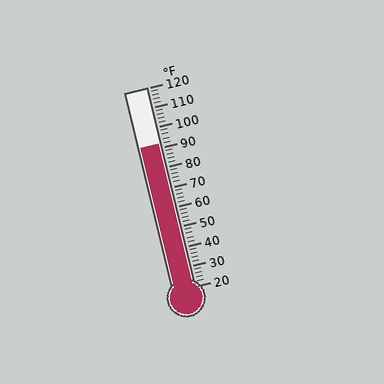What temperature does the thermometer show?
The thermometer shows approximately 92°F.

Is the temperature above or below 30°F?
The temperature is above 30°F.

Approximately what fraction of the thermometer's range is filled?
The thermometer is filled to approximately 70% of its range.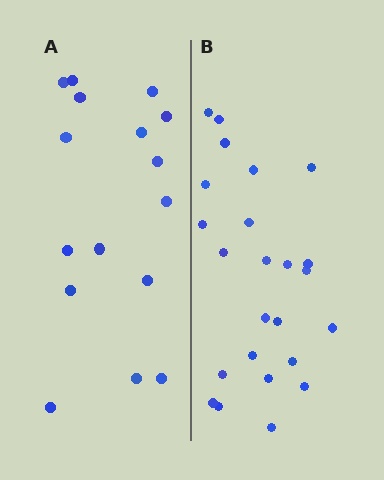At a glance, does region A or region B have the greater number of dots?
Region B (the right region) has more dots.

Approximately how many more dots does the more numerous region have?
Region B has roughly 8 or so more dots than region A.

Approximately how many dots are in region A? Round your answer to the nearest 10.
About 20 dots. (The exact count is 16, which rounds to 20.)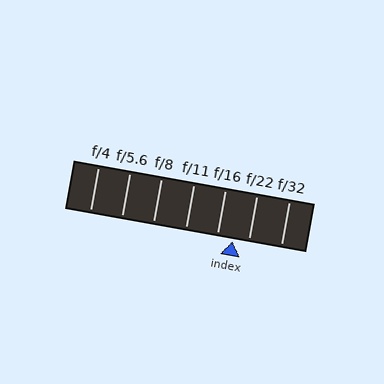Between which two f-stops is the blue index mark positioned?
The index mark is between f/16 and f/22.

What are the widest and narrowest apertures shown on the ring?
The widest aperture shown is f/4 and the narrowest is f/32.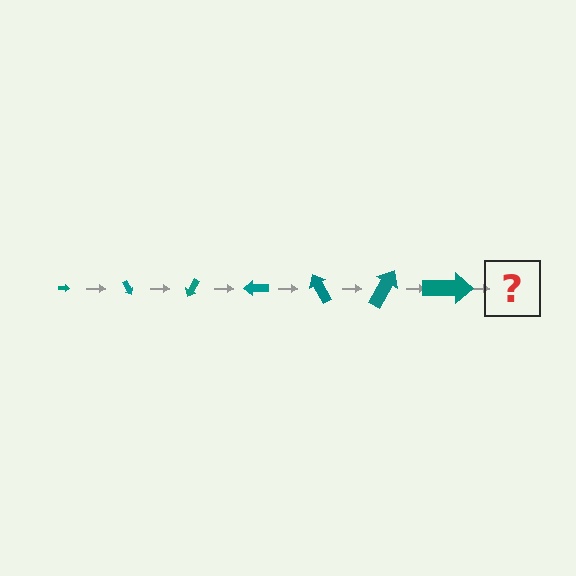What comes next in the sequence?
The next element should be an arrow, larger than the previous one and rotated 420 degrees from the start.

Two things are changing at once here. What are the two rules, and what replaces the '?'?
The two rules are that the arrow grows larger each step and it rotates 60 degrees each step. The '?' should be an arrow, larger than the previous one and rotated 420 degrees from the start.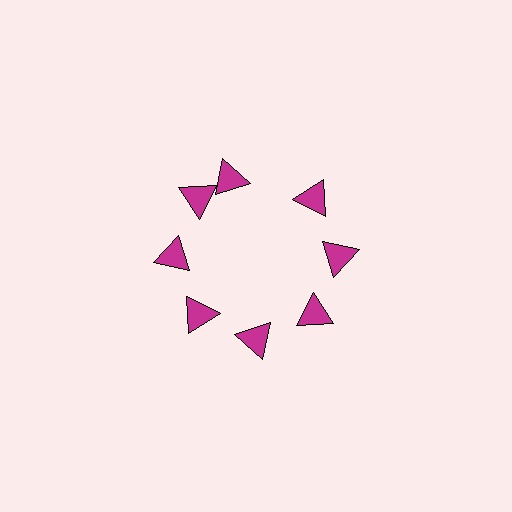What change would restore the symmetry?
The symmetry would be restored by rotating it back into even spacing with its neighbors so that all 8 triangles sit at equal angles and equal distance from the center.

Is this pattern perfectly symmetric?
No. The 8 magenta triangles are arranged in a ring, but one element near the 12 o'clock position is rotated out of alignment along the ring, breaking the 8-fold rotational symmetry.